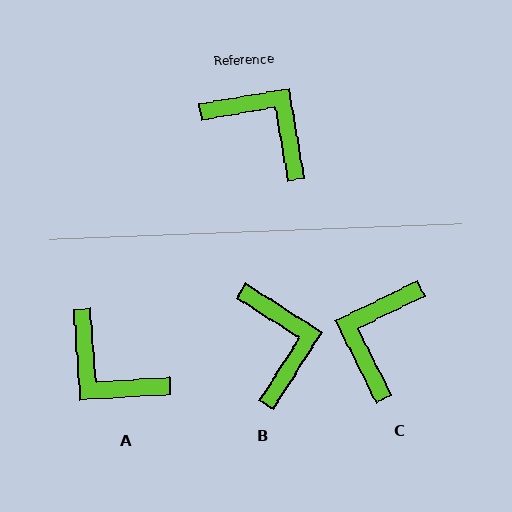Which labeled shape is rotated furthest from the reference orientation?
A, about 174 degrees away.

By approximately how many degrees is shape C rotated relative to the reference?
Approximately 107 degrees counter-clockwise.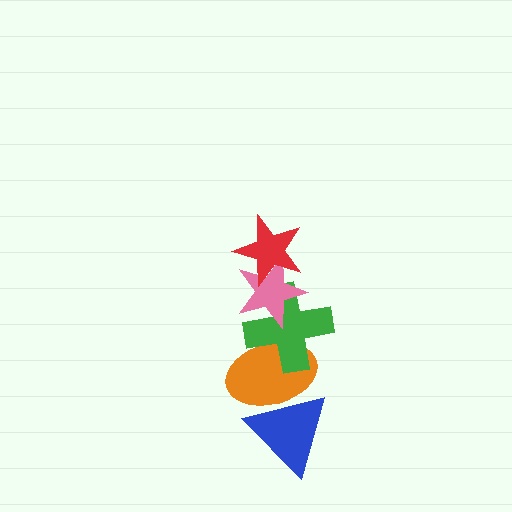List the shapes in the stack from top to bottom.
From top to bottom: the red star, the pink star, the green cross, the orange ellipse, the blue triangle.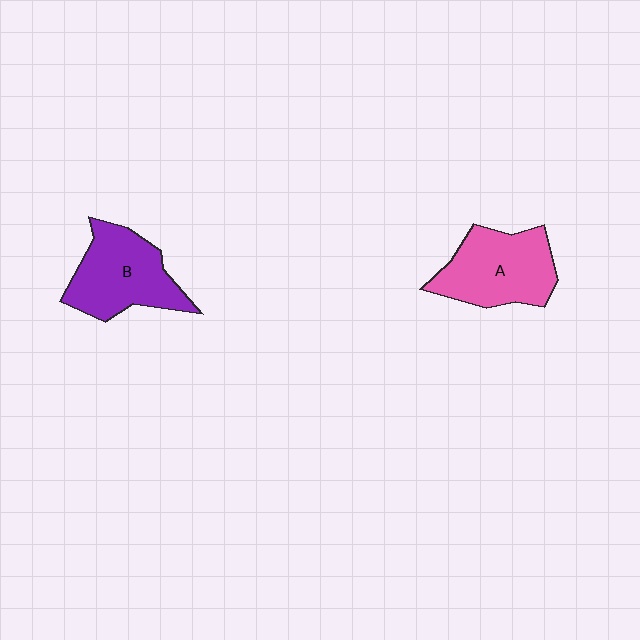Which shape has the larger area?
Shape A (pink).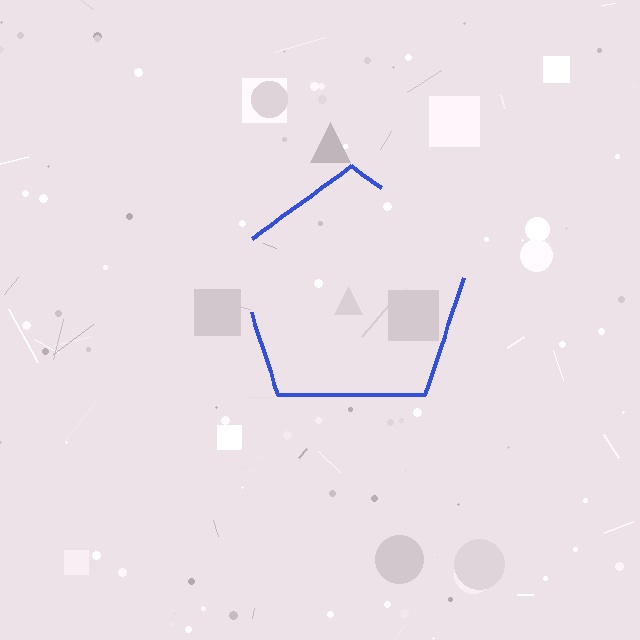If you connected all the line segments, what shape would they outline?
They would outline a pentagon.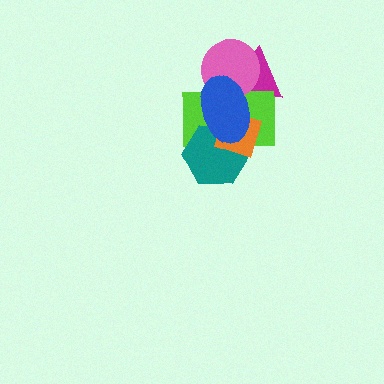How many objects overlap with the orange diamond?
3 objects overlap with the orange diamond.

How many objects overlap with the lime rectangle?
5 objects overlap with the lime rectangle.